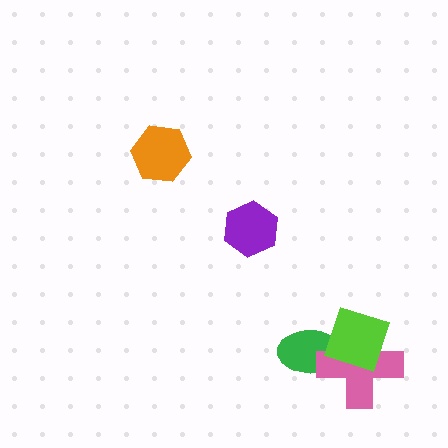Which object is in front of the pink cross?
The lime diamond is in front of the pink cross.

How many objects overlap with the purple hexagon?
0 objects overlap with the purple hexagon.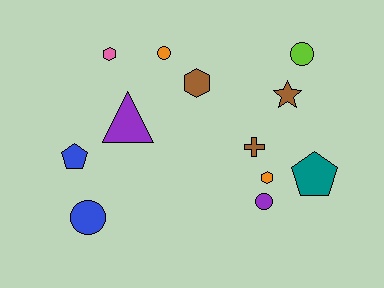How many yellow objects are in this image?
There are no yellow objects.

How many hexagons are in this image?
There are 3 hexagons.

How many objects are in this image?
There are 12 objects.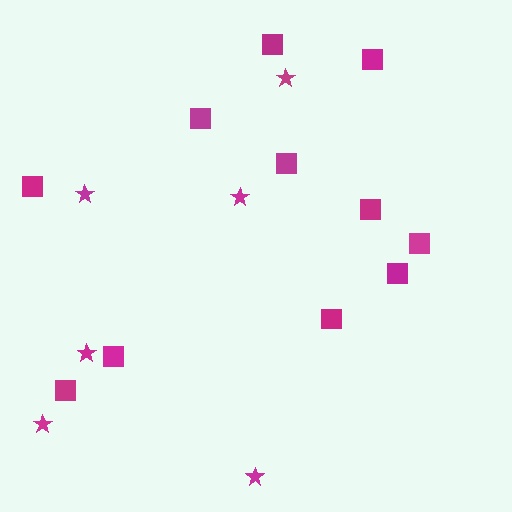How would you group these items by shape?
There are 2 groups: one group of stars (6) and one group of squares (11).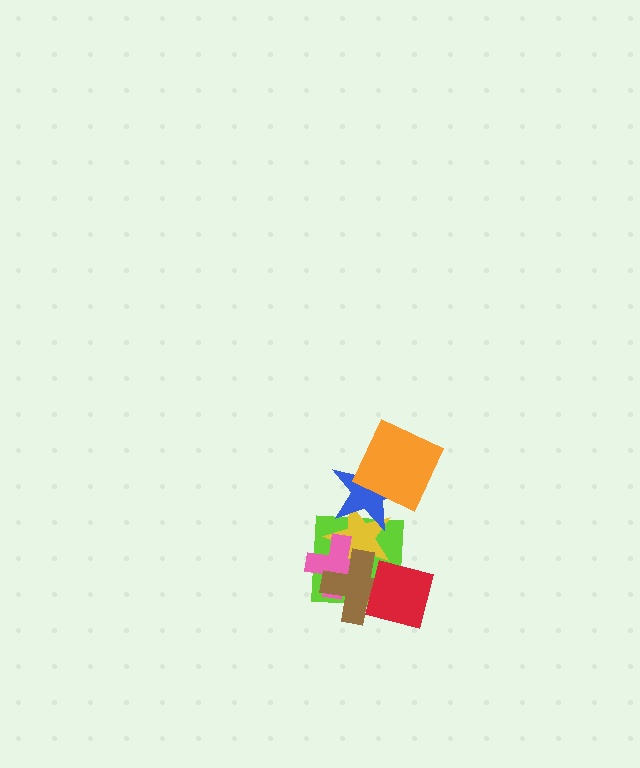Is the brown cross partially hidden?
Yes, it is partially covered by another shape.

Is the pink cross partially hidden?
Yes, it is partially covered by another shape.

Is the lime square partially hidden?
Yes, it is partially covered by another shape.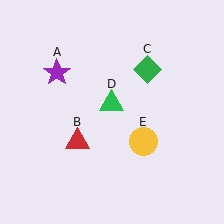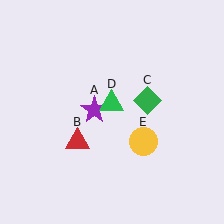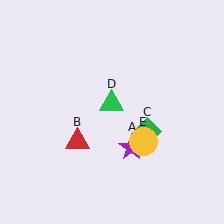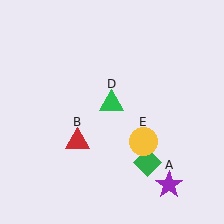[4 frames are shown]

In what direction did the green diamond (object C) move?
The green diamond (object C) moved down.